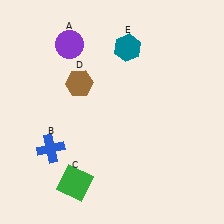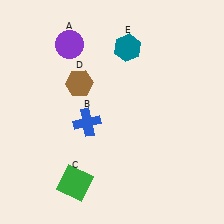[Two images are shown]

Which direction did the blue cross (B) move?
The blue cross (B) moved right.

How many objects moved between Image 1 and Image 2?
1 object moved between the two images.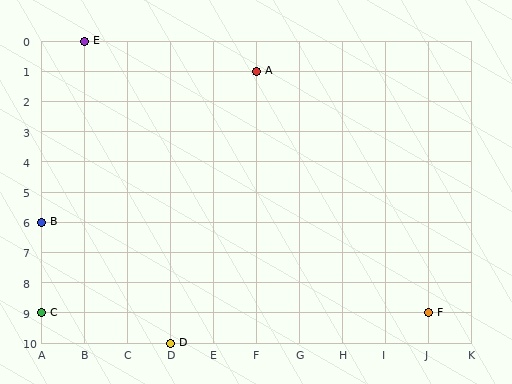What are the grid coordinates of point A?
Point A is at grid coordinates (F, 1).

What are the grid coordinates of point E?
Point E is at grid coordinates (B, 0).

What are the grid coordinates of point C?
Point C is at grid coordinates (A, 9).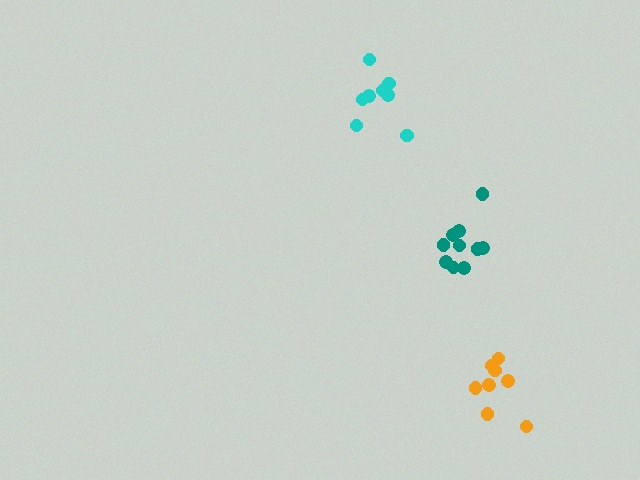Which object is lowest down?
The orange cluster is bottommost.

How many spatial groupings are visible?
There are 3 spatial groupings.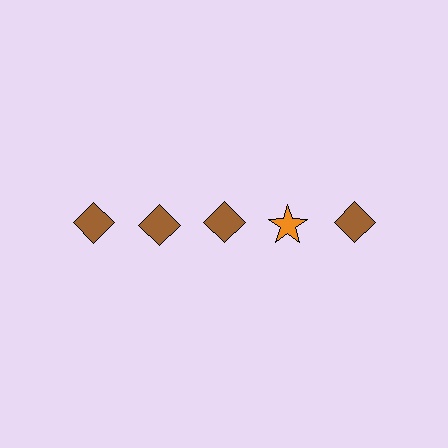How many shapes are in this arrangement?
There are 5 shapes arranged in a grid pattern.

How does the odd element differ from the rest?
It differs in both color (orange instead of brown) and shape (star instead of diamond).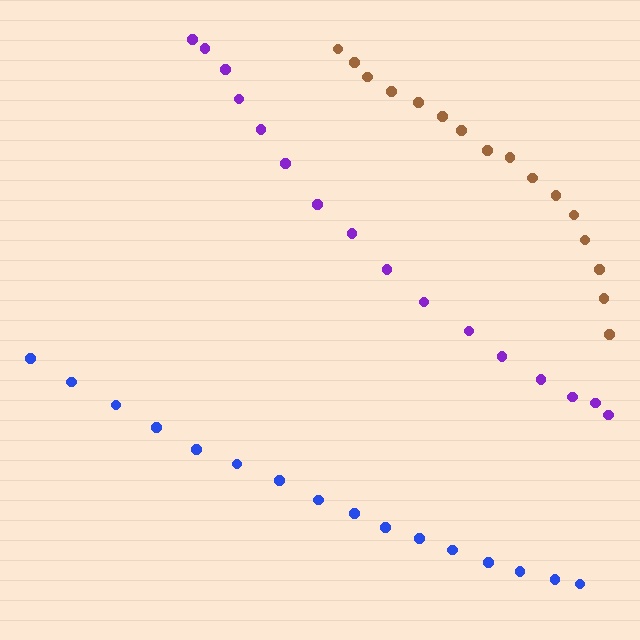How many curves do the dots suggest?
There are 3 distinct paths.